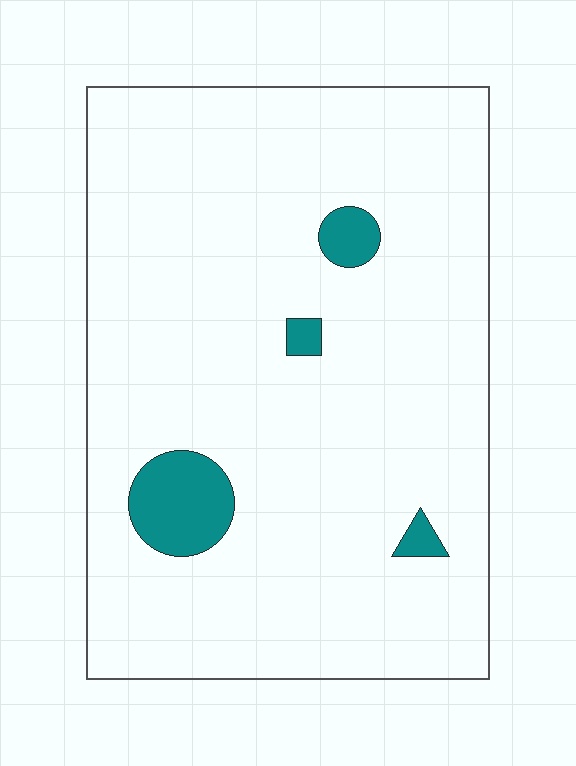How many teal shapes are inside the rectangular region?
4.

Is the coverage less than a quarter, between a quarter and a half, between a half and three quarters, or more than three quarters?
Less than a quarter.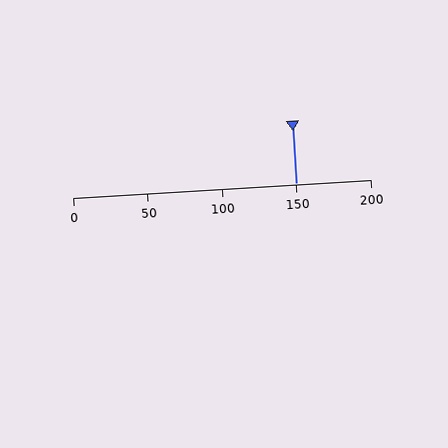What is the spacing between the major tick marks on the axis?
The major ticks are spaced 50 apart.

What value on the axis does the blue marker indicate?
The marker indicates approximately 150.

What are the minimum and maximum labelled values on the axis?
The axis runs from 0 to 200.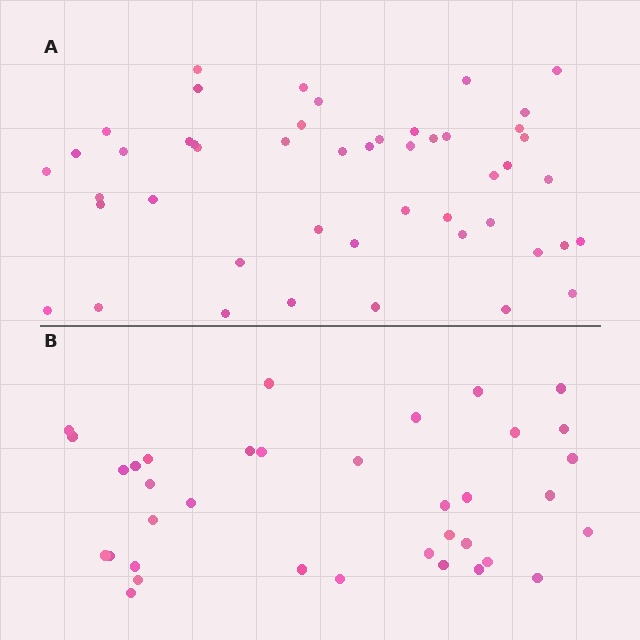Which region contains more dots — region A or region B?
Region A (the top region) has more dots.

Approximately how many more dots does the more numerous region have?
Region A has roughly 12 or so more dots than region B.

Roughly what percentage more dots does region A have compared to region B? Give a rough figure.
About 35% more.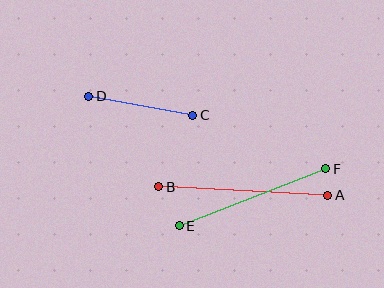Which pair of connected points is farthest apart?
Points A and B are farthest apart.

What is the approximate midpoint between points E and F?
The midpoint is at approximately (253, 197) pixels.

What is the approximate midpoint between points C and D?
The midpoint is at approximately (141, 106) pixels.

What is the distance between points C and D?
The distance is approximately 105 pixels.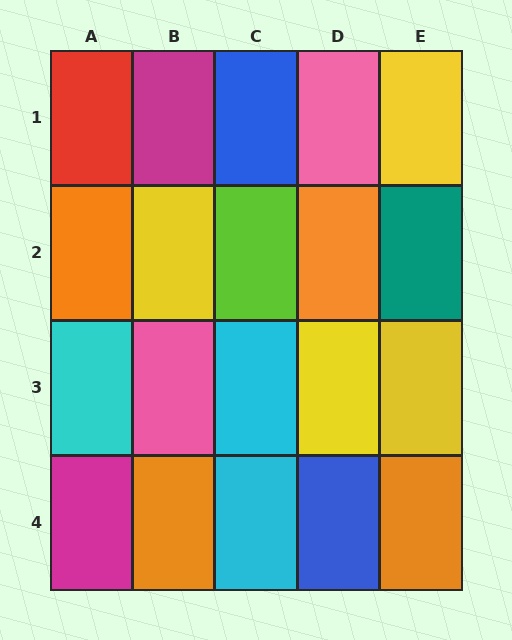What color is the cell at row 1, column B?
Magenta.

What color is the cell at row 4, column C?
Cyan.